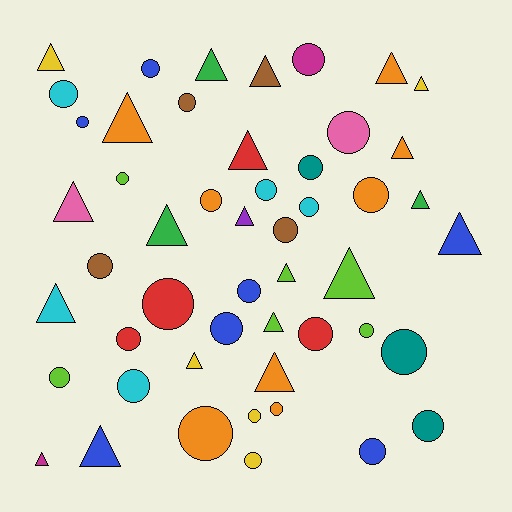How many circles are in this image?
There are 29 circles.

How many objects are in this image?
There are 50 objects.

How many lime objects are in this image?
There are 6 lime objects.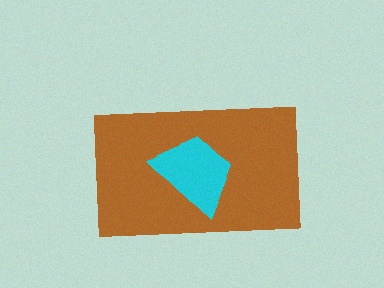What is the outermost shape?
The brown rectangle.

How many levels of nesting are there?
2.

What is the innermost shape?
The cyan trapezoid.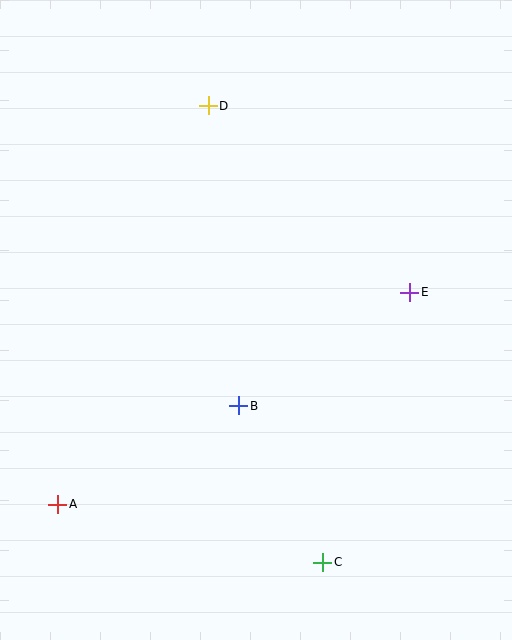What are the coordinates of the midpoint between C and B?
The midpoint between C and B is at (281, 484).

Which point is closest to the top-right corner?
Point E is closest to the top-right corner.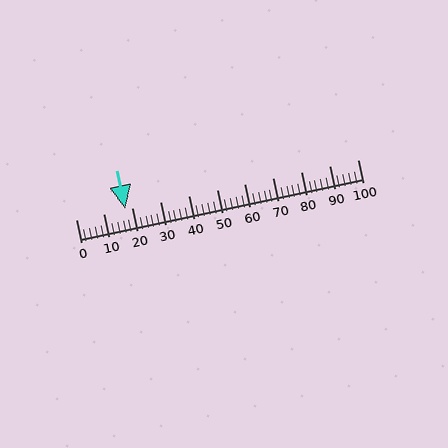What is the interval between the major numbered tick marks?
The major tick marks are spaced 10 units apart.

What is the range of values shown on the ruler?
The ruler shows values from 0 to 100.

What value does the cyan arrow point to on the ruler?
The cyan arrow points to approximately 18.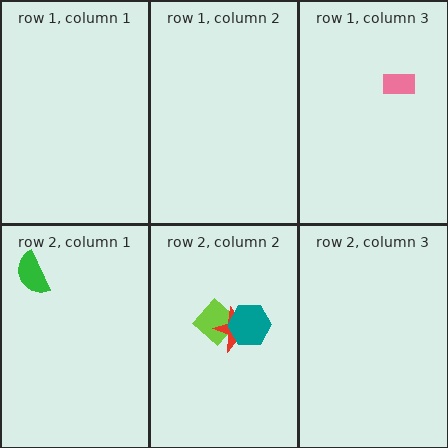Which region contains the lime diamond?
The row 2, column 2 region.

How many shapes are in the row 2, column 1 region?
1.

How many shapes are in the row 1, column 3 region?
1.